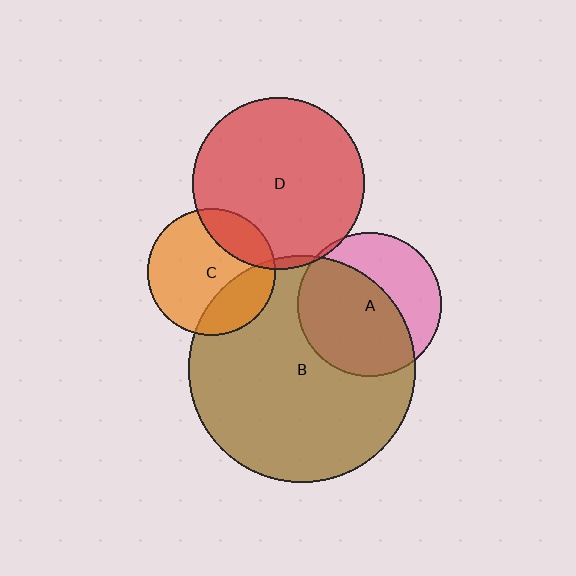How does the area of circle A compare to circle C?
Approximately 1.3 times.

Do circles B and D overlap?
Yes.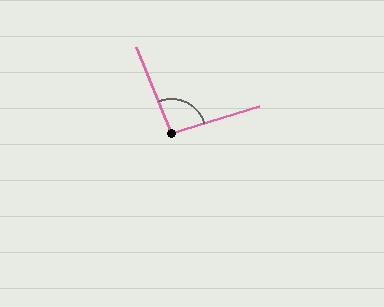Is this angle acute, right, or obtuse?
It is obtuse.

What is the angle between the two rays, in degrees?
Approximately 96 degrees.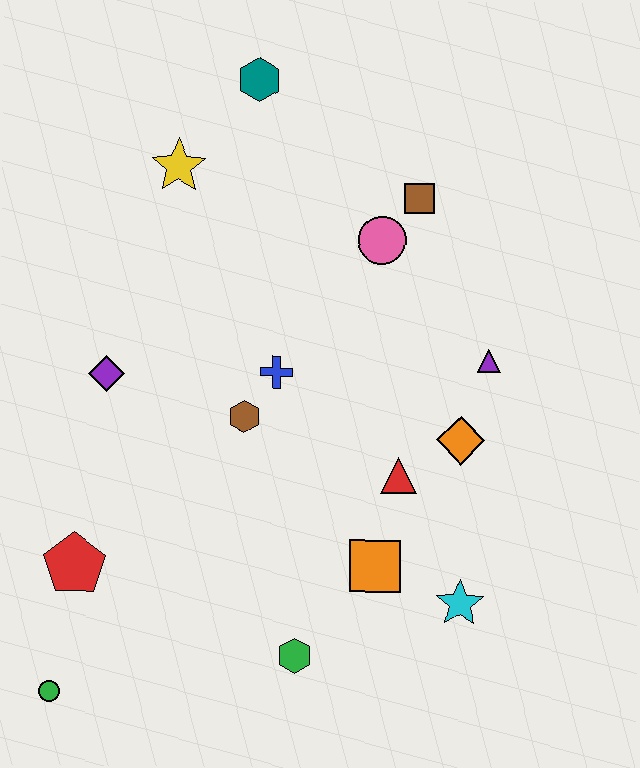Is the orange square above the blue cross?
No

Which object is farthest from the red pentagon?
The teal hexagon is farthest from the red pentagon.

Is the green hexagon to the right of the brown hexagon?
Yes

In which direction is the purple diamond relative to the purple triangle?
The purple diamond is to the left of the purple triangle.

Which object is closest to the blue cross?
The brown hexagon is closest to the blue cross.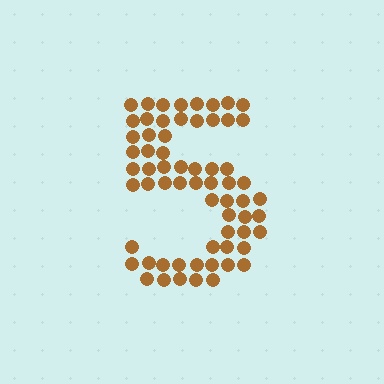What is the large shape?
The large shape is the digit 5.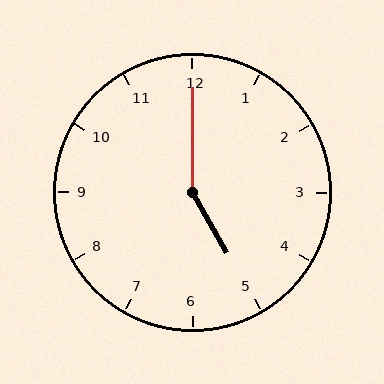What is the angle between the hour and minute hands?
Approximately 150 degrees.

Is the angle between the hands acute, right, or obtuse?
It is obtuse.